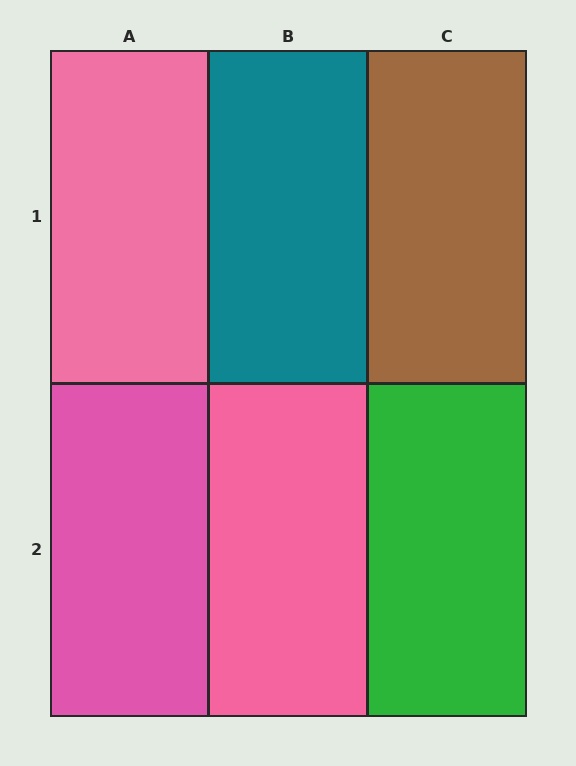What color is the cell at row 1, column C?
Brown.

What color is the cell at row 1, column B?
Teal.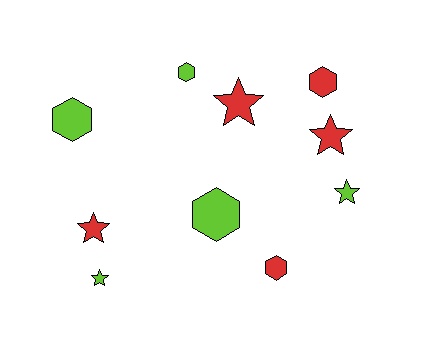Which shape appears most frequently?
Hexagon, with 5 objects.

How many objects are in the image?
There are 10 objects.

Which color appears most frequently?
Red, with 5 objects.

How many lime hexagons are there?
There are 3 lime hexagons.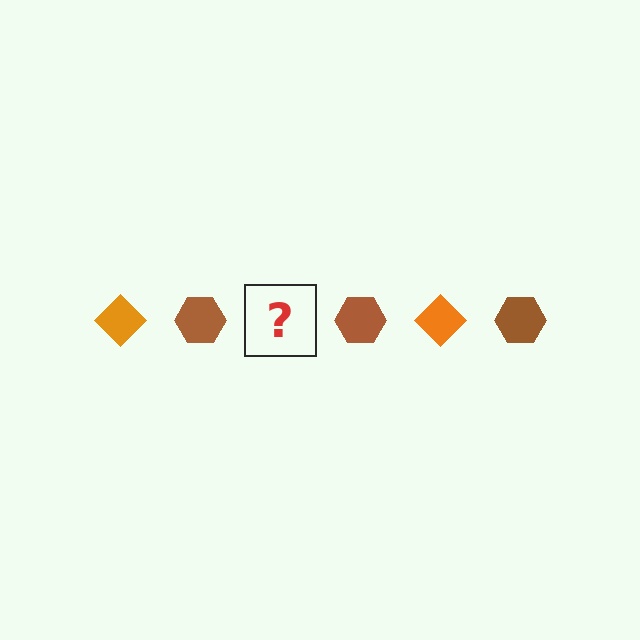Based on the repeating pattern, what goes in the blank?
The blank should be an orange diamond.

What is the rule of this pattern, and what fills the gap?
The rule is that the pattern alternates between orange diamond and brown hexagon. The gap should be filled with an orange diamond.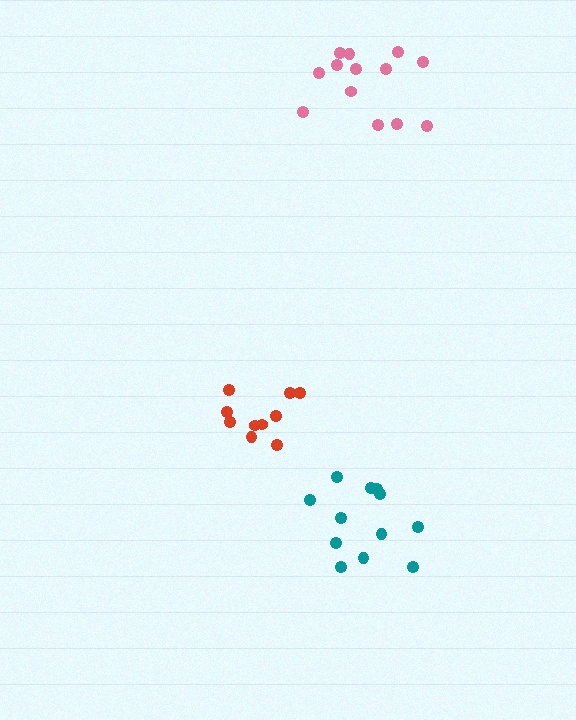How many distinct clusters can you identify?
There are 3 distinct clusters.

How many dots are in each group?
Group 1: 13 dots, Group 2: 12 dots, Group 3: 10 dots (35 total).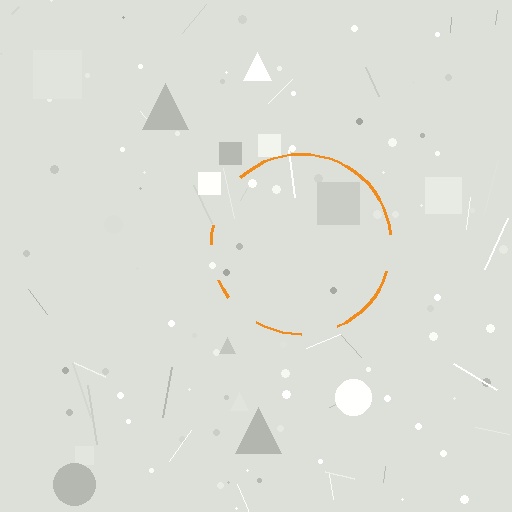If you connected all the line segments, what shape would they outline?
They would outline a circle.